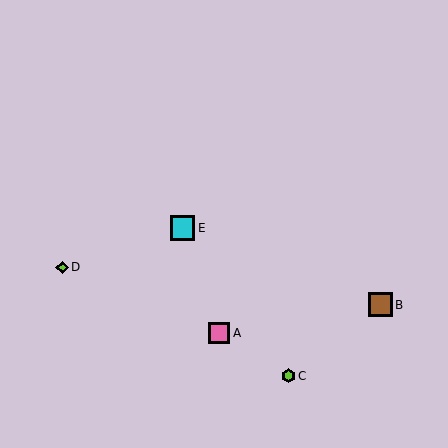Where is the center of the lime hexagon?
The center of the lime hexagon is at (288, 376).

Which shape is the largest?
The cyan square (labeled E) is the largest.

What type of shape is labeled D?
Shape D is a lime diamond.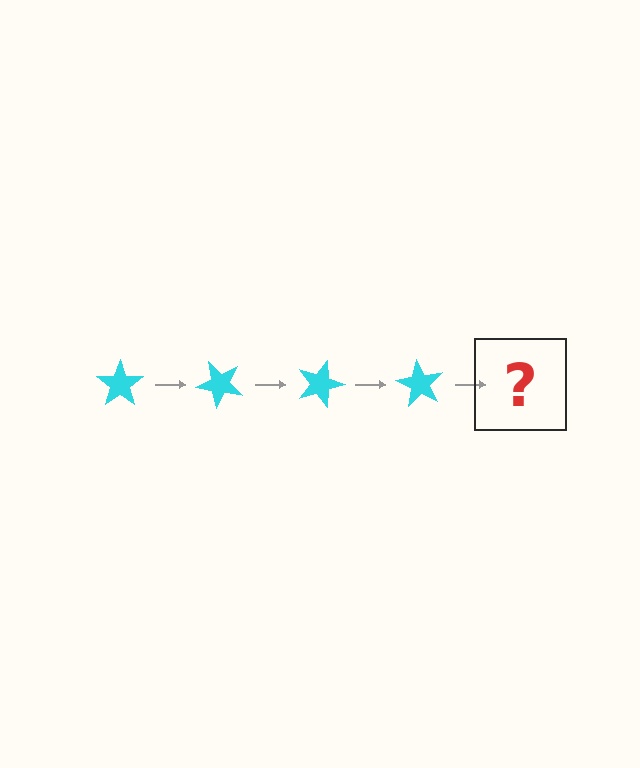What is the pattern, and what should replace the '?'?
The pattern is that the star rotates 45 degrees each step. The '?' should be a cyan star rotated 180 degrees.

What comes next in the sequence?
The next element should be a cyan star rotated 180 degrees.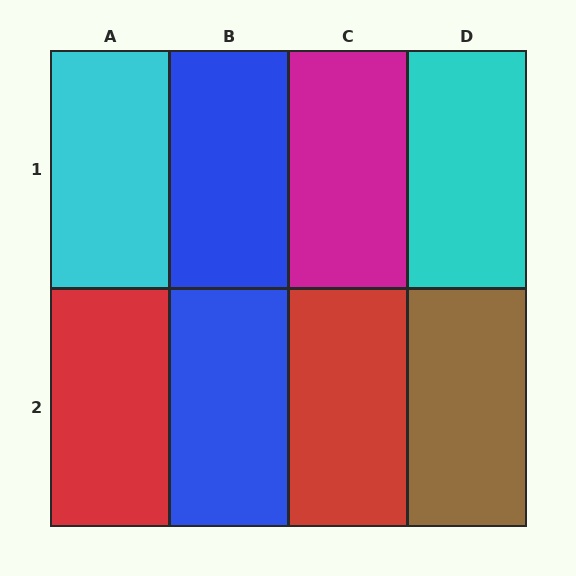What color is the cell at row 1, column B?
Blue.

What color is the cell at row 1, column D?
Cyan.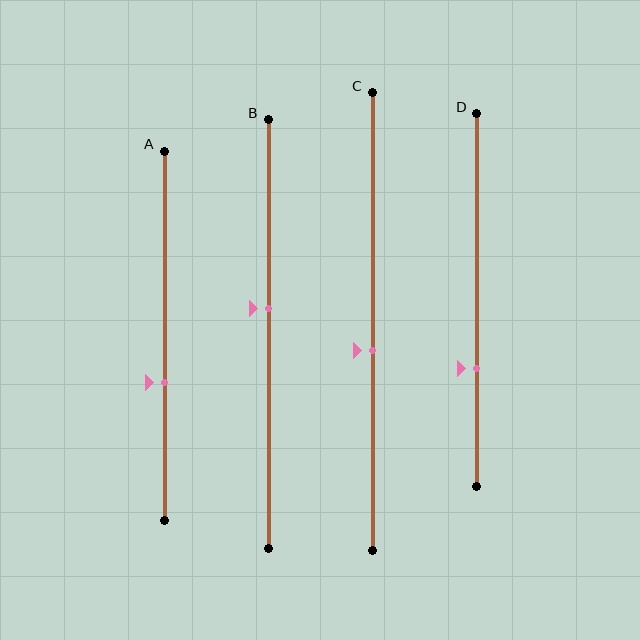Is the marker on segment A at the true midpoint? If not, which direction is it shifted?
No, the marker on segment A is shifted downward by about 13% of the segment length.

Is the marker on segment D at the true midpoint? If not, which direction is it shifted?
No, the marker on segment D is shifted downward by about 18% of the segment length.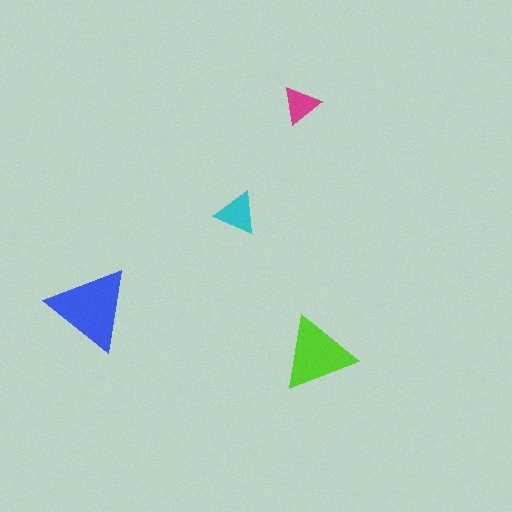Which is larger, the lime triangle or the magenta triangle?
The lime one.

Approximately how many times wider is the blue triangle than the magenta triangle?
About 2 times wider.